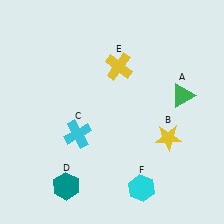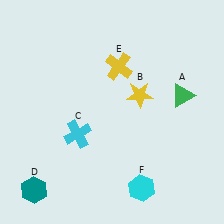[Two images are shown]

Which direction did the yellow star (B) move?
The yellow star (B) moved up.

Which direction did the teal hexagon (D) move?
The teal hexagon (D) moved left.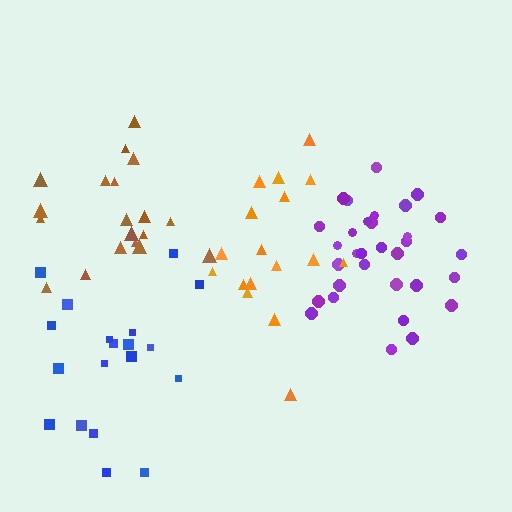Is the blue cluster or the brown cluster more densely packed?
Brown.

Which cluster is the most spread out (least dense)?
Blue.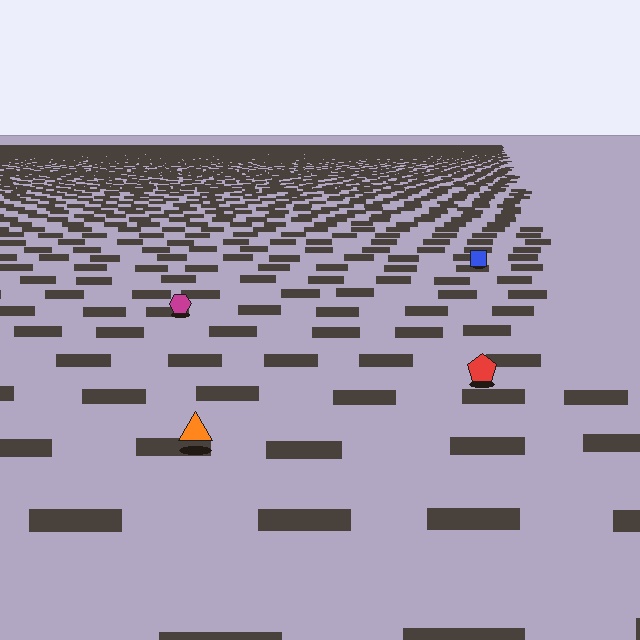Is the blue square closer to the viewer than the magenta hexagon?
No. The magenta hexagon is closer — you can tell from the texture gradient: the ground texture is coarser near it.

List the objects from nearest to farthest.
From nearest to farthest: the orange triangle, the red pentagon, the magenta hexagon, the blue square.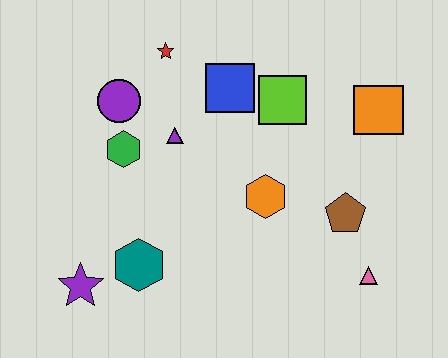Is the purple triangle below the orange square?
Yes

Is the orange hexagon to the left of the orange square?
Yes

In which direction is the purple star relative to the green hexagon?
The purple star is below the green hexagon.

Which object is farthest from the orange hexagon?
The purple star is farthest from the orange hexagon.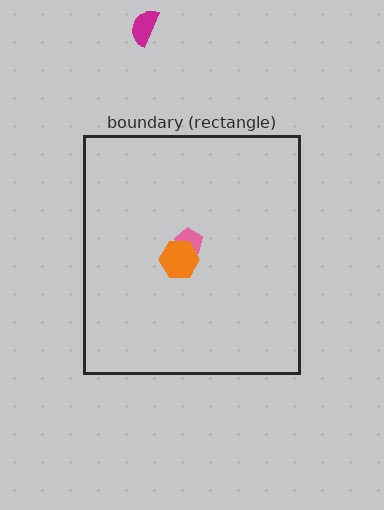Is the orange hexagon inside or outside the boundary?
Inside.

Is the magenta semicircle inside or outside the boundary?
Outside.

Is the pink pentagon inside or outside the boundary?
Inside.